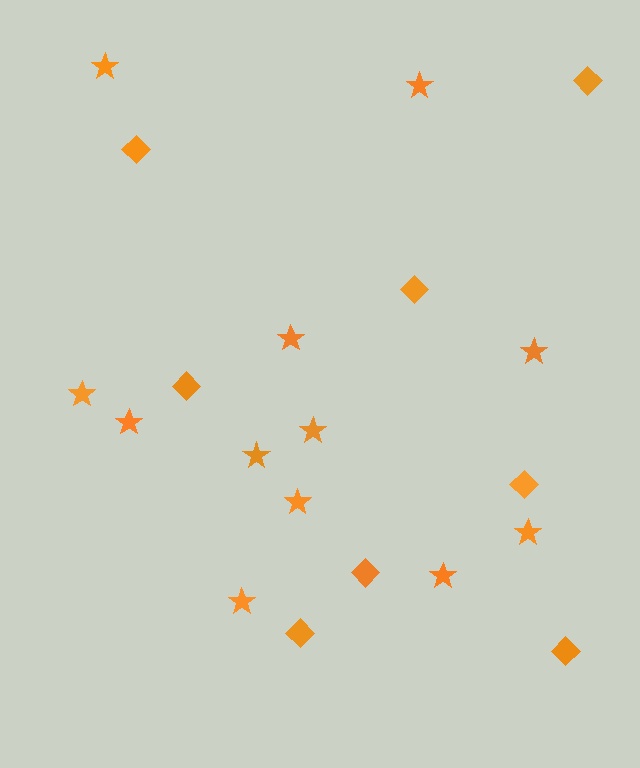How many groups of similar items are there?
There are 2 groups: one group of stars (12) and one group of diamonds (8).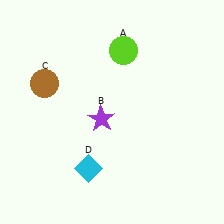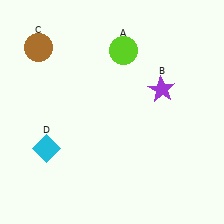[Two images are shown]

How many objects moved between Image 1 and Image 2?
3 objects moved between the two images.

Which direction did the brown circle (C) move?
The brown circle (C) moved up.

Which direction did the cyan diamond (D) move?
The cyan diamond (D) moved left.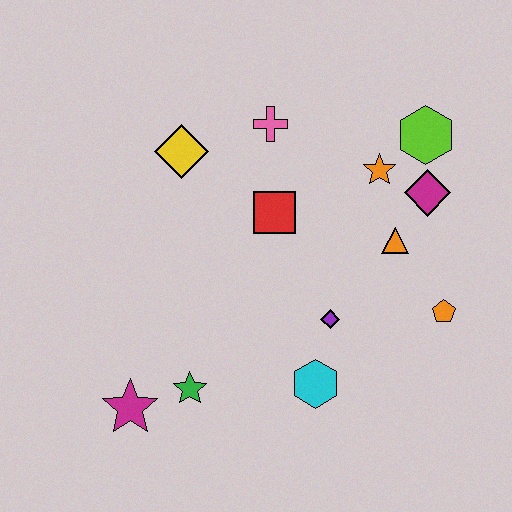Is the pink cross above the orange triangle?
Yes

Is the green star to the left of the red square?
Yes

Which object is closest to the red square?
The pink cross is closest to the red square.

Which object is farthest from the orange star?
The magenta star is farthest from the orange star.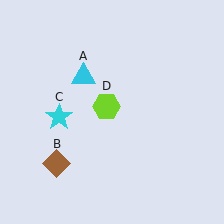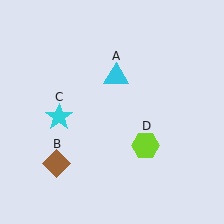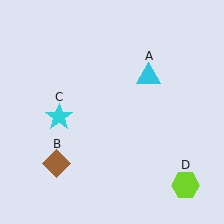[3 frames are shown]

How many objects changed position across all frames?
2 objects changed position: cyan triangle (object A), lime hexagon (object D).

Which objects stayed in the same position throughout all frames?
Brown diamond (object B) and cyan star (object C) remained stationary.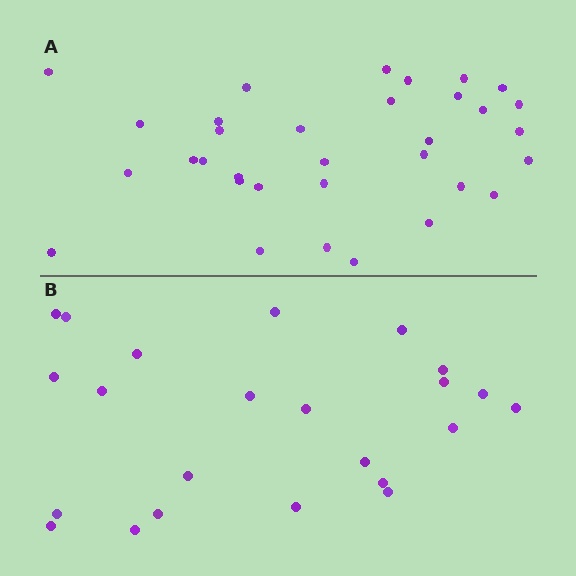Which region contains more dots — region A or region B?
Region A (the top region) has more dots.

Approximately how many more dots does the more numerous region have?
Region A has roughly 10 or so more dots than region B.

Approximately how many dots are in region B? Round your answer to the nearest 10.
About 20 dots. (The exact count is 23, which rounds to 20.)